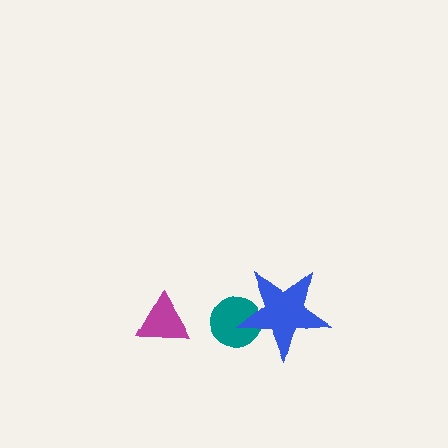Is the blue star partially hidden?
No, no other shape covers it.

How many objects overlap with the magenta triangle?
0 objects overlap with the magenta triangle.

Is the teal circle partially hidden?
Yes, it is partially covered by another shape.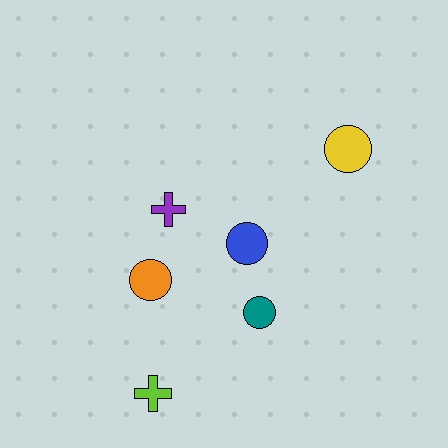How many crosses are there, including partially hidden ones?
There are 2 crosses.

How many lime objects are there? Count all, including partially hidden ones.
There is 1 lime object.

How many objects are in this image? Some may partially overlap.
There are 6 objects.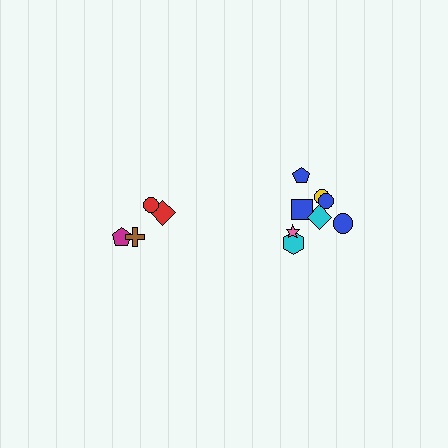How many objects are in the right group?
There are 8 objects.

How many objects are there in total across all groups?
There are 12 objects.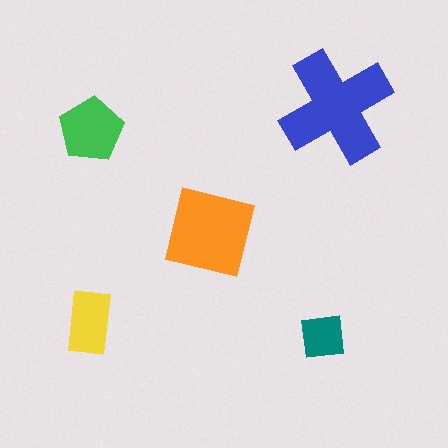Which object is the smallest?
The teal square.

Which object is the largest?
The blue cross.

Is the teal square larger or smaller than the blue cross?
Smaller.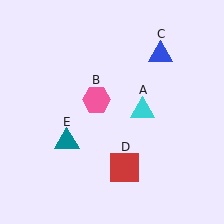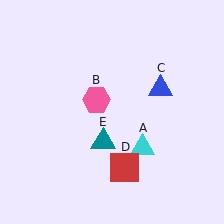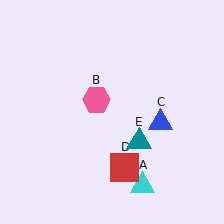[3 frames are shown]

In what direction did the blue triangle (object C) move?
The blue triangle (object C) moved down.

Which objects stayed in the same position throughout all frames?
Pink hexagon (object B) and red square (object D) remained stationary.